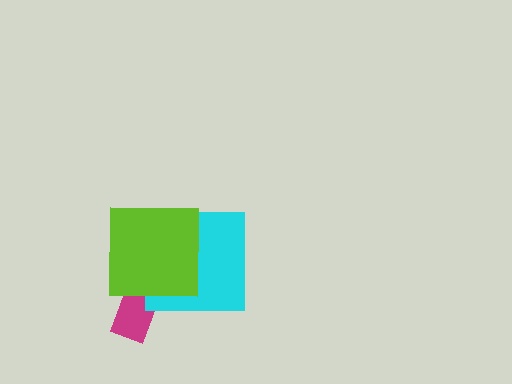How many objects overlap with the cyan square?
1 object overlaps with the cyan square.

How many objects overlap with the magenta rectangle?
1 object overlaps with the magenta rectangle.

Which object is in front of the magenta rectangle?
The lime square is in front of the magenta rectangle.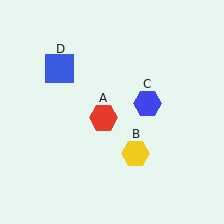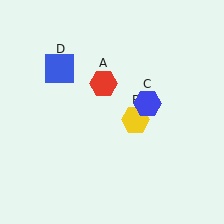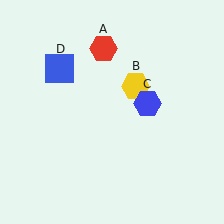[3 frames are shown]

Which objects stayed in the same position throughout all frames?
Blue hexagon (object C) and blue square (object D) remained stationary.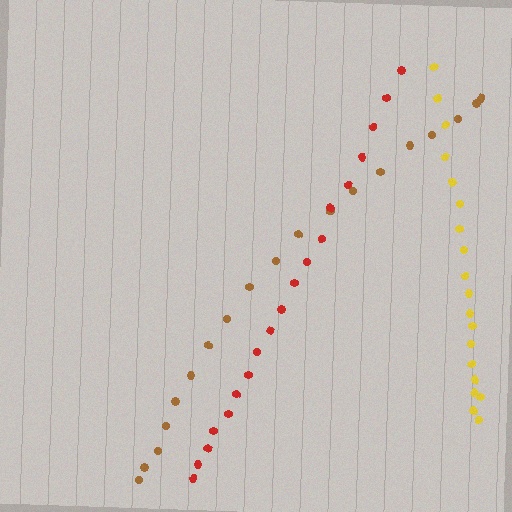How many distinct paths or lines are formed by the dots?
There are 3 distinct paths.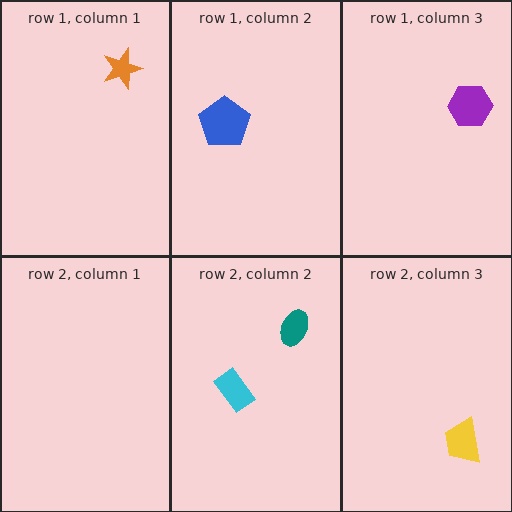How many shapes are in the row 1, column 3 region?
1.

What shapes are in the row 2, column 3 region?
The yellow trapezoid.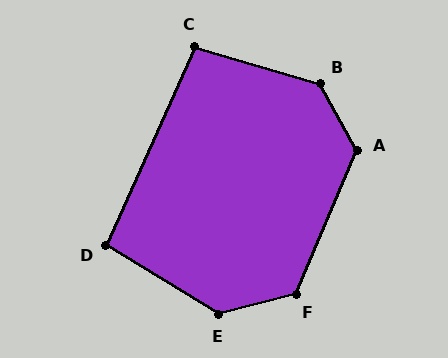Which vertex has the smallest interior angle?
D, at approximately 97 degrees.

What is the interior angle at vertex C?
Approximately 98 degrees (obtuse).